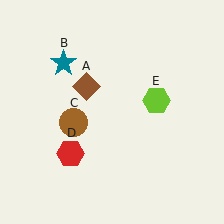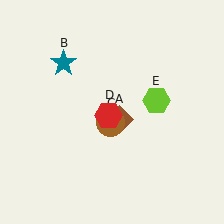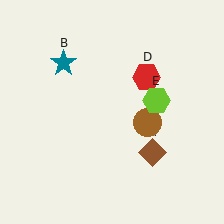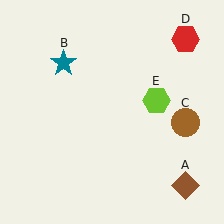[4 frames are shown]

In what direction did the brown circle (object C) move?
The brown circle (object C) moved right.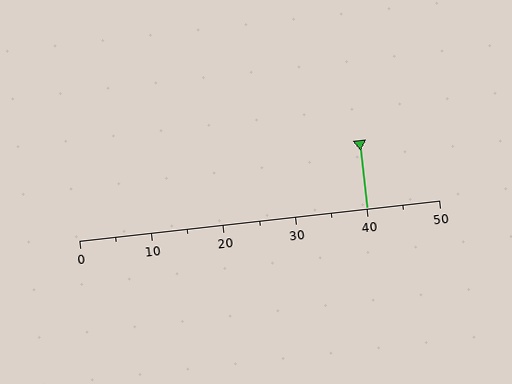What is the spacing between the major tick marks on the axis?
The major ticks are spaced 10 apart.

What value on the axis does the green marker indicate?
The marker indicates approximately 40.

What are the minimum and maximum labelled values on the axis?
The axis runs from 0 to 50.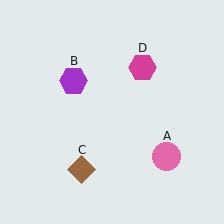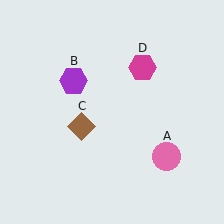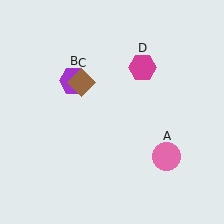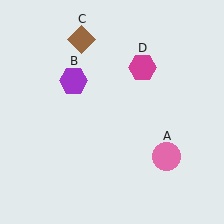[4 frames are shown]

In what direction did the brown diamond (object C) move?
The brown diamond (object C) moved up.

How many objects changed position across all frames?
1 object changed position: brown diamond (object C).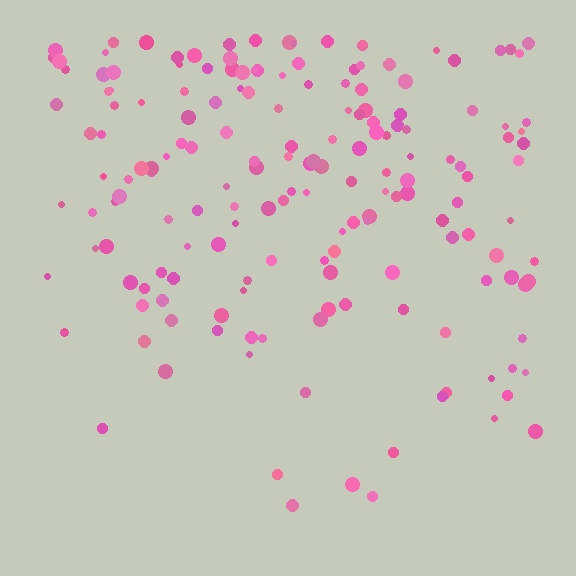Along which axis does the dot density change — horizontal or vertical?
Vertical.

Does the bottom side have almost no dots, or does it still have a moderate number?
Still a moderate number, just noticeably fewer than the top.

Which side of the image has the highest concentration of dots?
The top.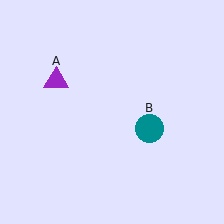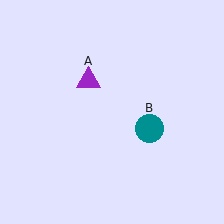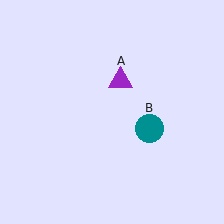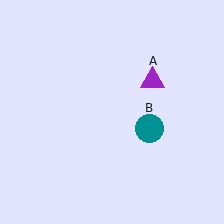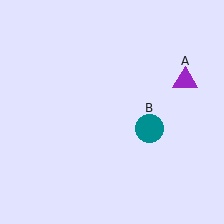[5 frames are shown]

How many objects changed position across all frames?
1 object changed position: purple triangle (object A).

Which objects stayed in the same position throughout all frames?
Teal circle (object B) remained stationary.